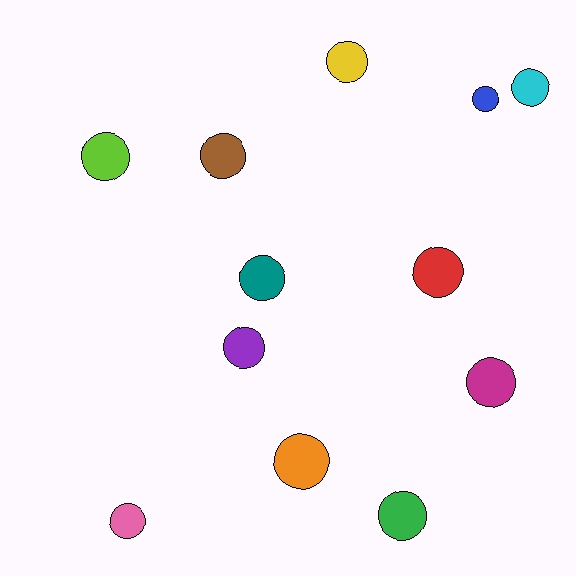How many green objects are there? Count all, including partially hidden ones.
There is 1 green object.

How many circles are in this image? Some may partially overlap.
There are 12 circles.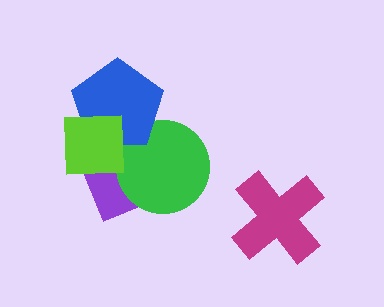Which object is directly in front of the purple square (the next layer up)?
The green circle is directly in front of the purple square.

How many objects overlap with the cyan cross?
4 objects overlap with the cyan cross.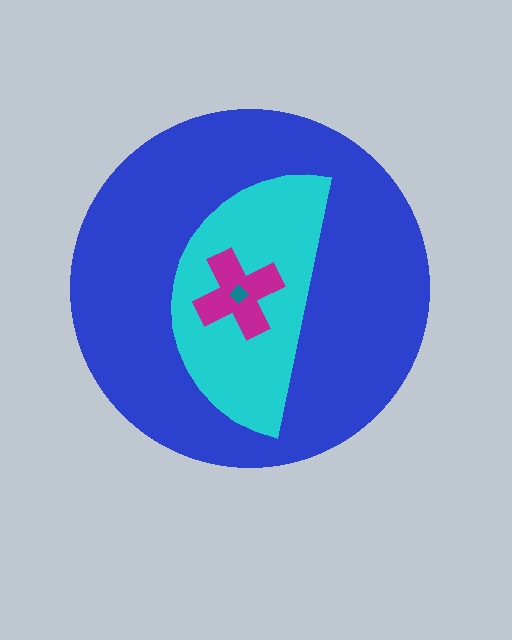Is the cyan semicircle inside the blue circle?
Yes.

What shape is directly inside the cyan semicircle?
The magenta cross.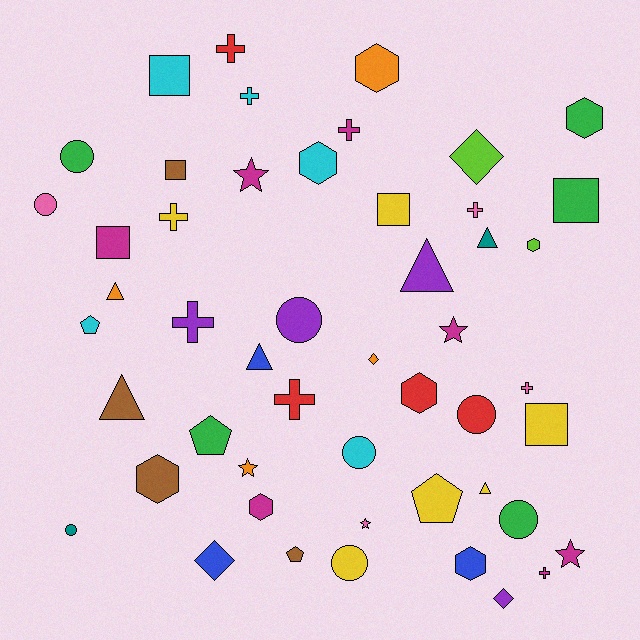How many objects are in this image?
There are 50 objects.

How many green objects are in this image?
There are 5 green objects.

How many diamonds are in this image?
There are 4 diamonds.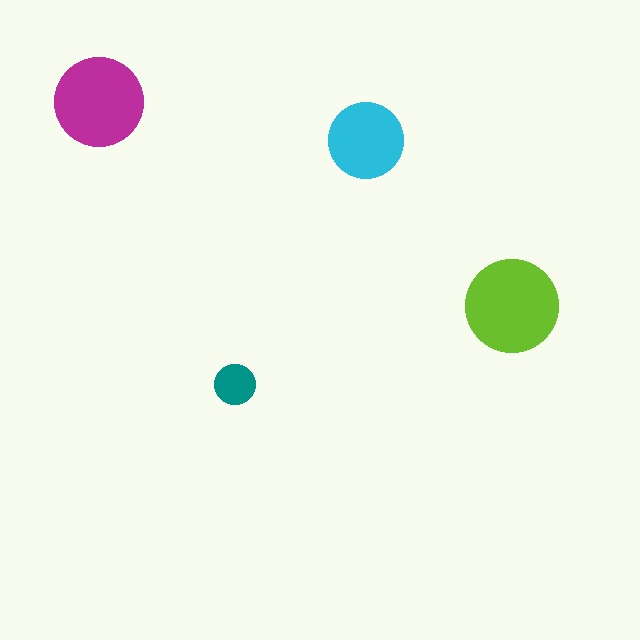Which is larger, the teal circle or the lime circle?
The lime one.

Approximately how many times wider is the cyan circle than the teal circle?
About 2 times wider.